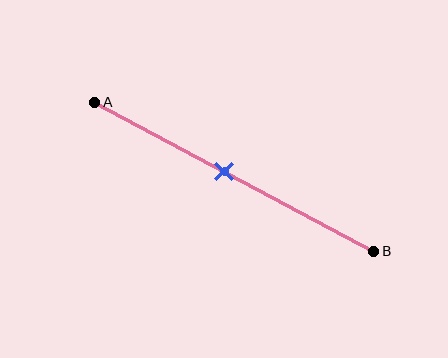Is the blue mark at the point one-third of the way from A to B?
No, the mark is at about 45% from A, not at the 33% one-third point.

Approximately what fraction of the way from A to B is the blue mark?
The blue mark is approximately 45% of the way from A to B.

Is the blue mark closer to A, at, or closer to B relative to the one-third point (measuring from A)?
The blue mark is closer to point B than the one-third point of segment AB.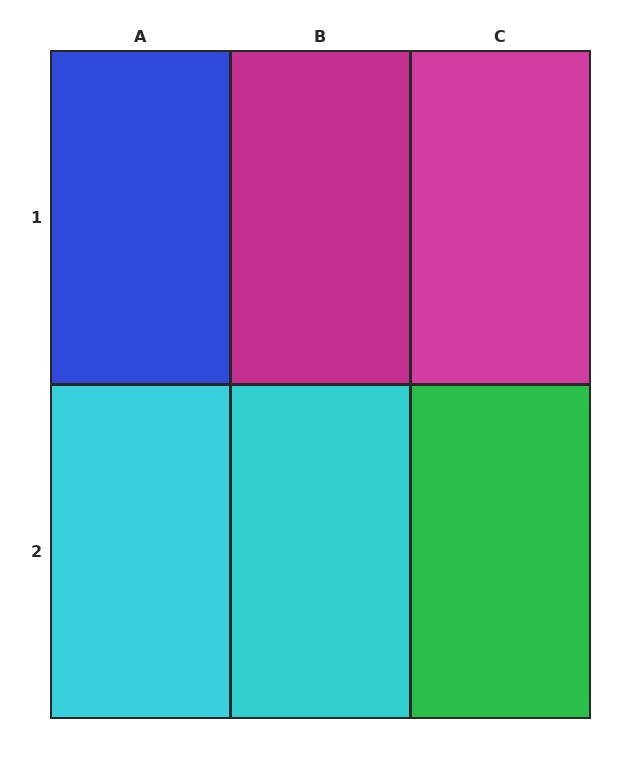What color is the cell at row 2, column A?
Cyan.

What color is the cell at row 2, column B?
Cyan.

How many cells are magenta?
2 cells are magenta.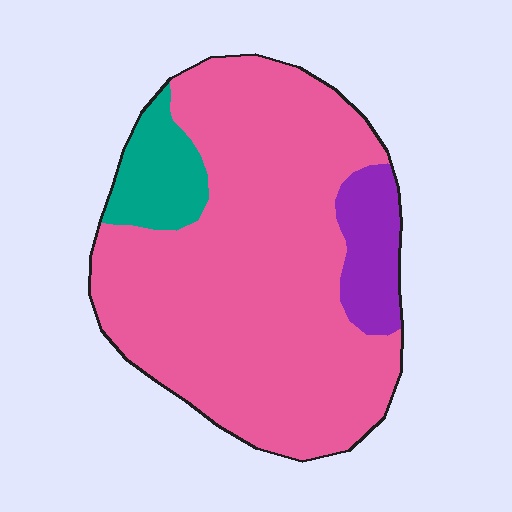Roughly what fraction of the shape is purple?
Purple takes up about one tenth (1/10) of the shape.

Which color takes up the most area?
Pink, at roughly 80%.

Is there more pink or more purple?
Pink.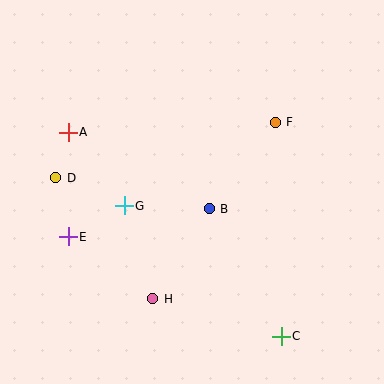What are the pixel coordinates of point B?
Point B is at (209, 209).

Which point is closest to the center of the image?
Point B at (209, 209) is closest to the center.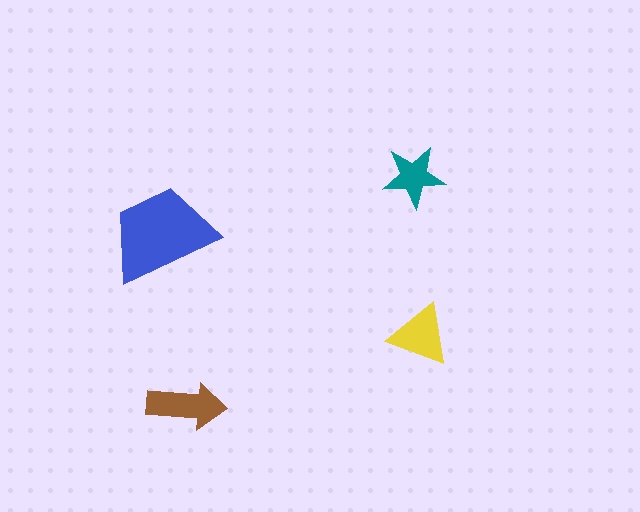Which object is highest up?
The teal star is topmost.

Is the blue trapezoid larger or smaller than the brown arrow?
Larger.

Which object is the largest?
The blue trapezoid.